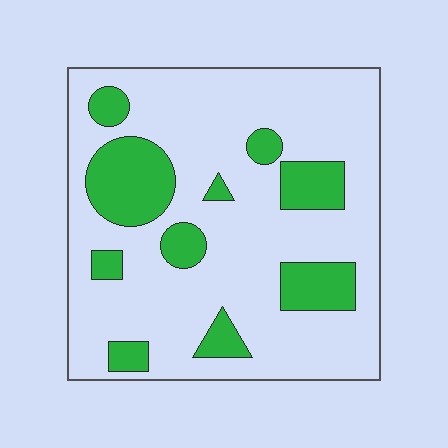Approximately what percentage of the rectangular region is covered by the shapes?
Approximately 20%.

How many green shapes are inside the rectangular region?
10.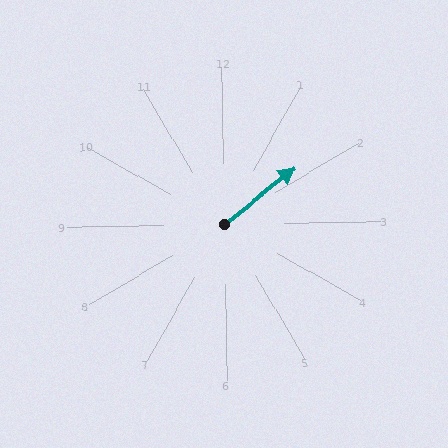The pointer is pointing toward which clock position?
Roughly 2 o'clock.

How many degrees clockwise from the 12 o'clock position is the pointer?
Approximately 52 degrees.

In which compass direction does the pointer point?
Northeast.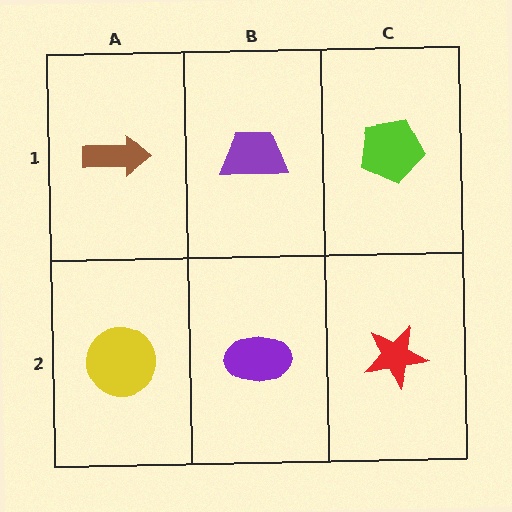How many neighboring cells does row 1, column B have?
3.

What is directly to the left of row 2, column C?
A purple ellipse.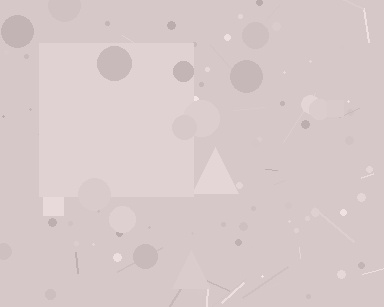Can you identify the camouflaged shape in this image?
The camouflaged shape is a square.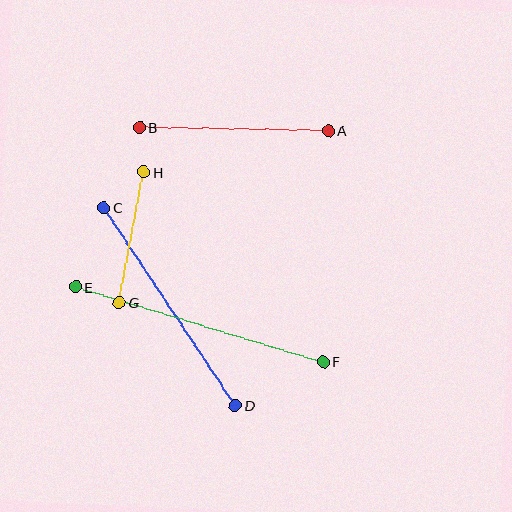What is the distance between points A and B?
The distance is approximately 189 pixels.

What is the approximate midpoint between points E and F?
The midpoint is at approximately (199, 324) pixels.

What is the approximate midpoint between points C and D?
The midpoint is at approximately (170, 307) pixels.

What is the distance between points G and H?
The distance is approximately 133 pixels.